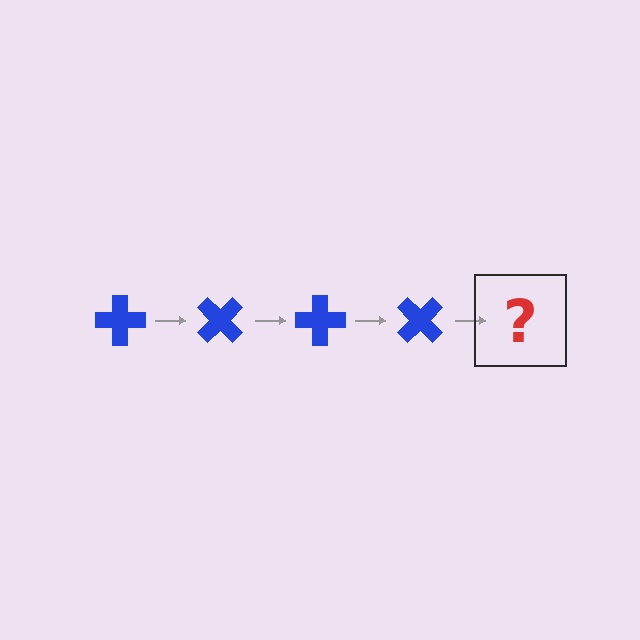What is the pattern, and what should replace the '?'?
The pattern is that the cross rotates 45 degrees each step. The '?' should be a blue cross rotated 180 degrees.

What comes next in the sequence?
The next element should be a blue cross rotated 180 degrees.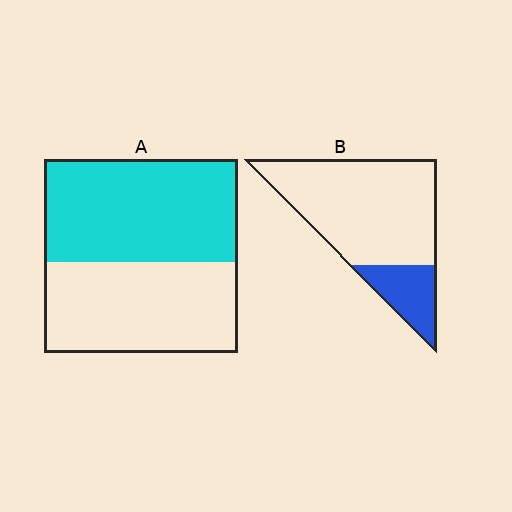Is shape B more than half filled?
No.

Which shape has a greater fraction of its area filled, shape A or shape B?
Shape A.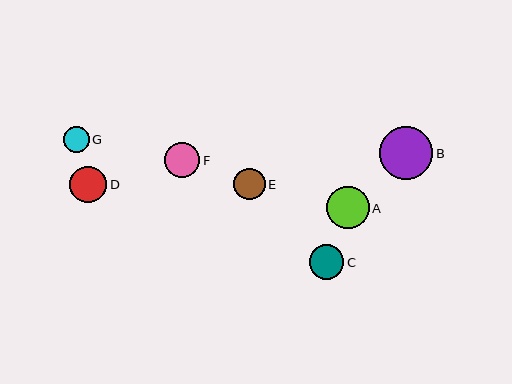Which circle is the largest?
Circle B is the largest with a size of approximately 53 pixels.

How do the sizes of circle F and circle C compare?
Circle F and circle C are approximately the same size.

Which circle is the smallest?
Circle G is the smallest with a size of approximately 26 pixels.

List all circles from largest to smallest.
From largest to smallest: B, A, D, F, C, E, G.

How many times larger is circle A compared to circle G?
Circle A is approximately 1.6 times the size of circle G.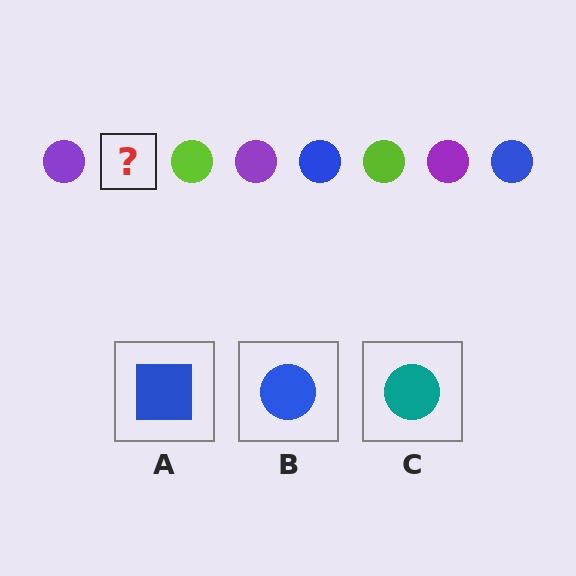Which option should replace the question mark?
Option B.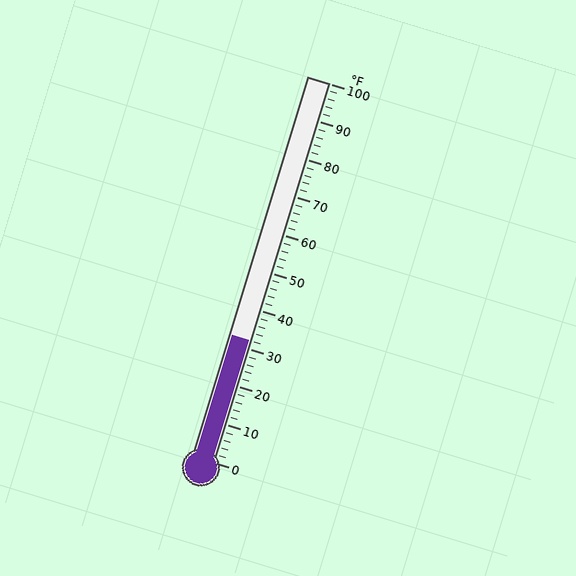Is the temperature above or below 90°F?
The temperature is below 90°F.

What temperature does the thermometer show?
The thermometer shows approximately 32°F.